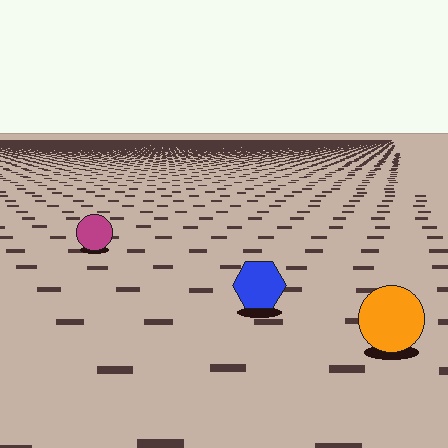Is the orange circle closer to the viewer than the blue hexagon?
Yes. The orange circle is closer — you can tell from the texture gradient: the ground texture is coarser near it.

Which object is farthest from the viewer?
The magenta circle is farthest from the viewer. It appears smaller and the ground texture around it is denser.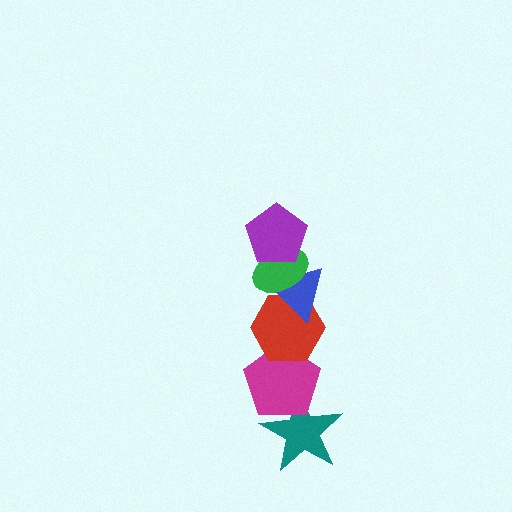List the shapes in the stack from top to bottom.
From top to bottom: the purple pentagon, the green ellipse, the blue triangle, the red hexagon, the magenta pentagon, the teal star.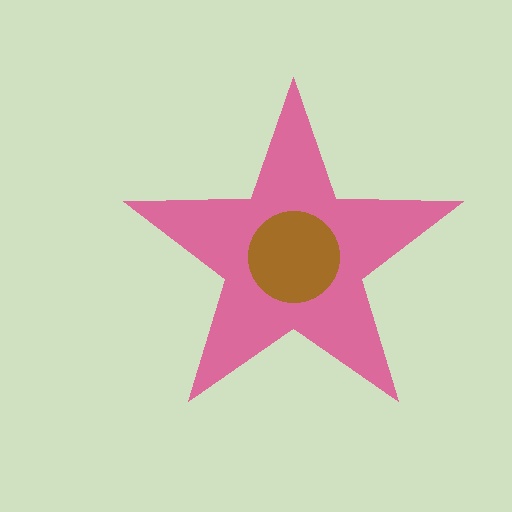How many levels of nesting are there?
2.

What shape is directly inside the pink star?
The brown circle.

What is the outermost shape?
The pink star.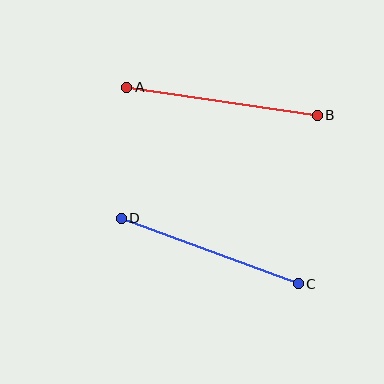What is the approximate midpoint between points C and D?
The midpoint is at approximately (210, 251) pixels.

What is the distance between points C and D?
The distance is approximately 189 pixels.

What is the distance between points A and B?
The distance is approximately 193 pixels.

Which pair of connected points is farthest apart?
Points A and B are farthest apart.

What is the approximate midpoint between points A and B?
The midpoint is at approximately (222, 101) pixels.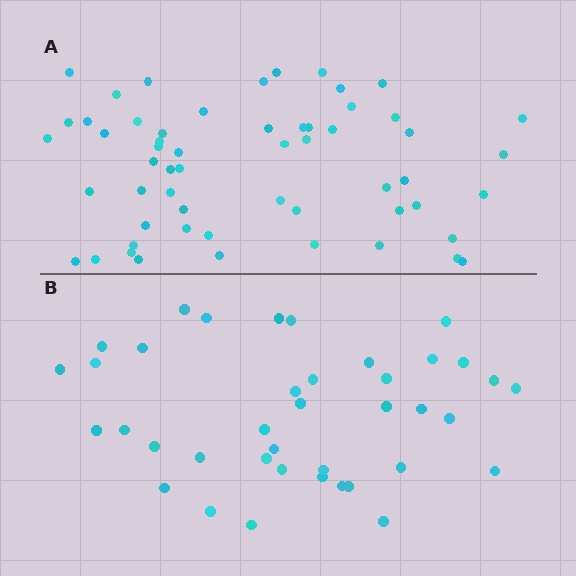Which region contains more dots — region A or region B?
Region A (the top region) has more dots.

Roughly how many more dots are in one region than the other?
Region A has approximately 20 more dots than region B.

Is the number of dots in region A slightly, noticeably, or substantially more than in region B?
Region A has substantially more. The ratio is roughly 1.5 to 1.